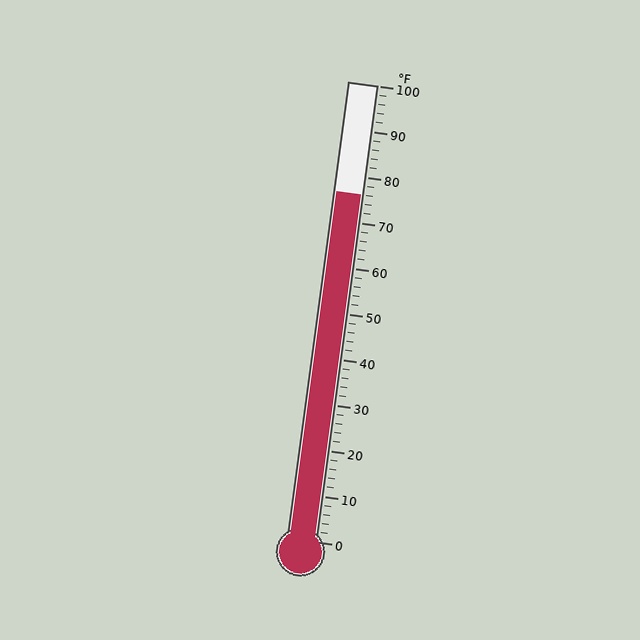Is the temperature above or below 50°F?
The temperature is above 50°F.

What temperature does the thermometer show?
The thermometer shows approximately 76°F.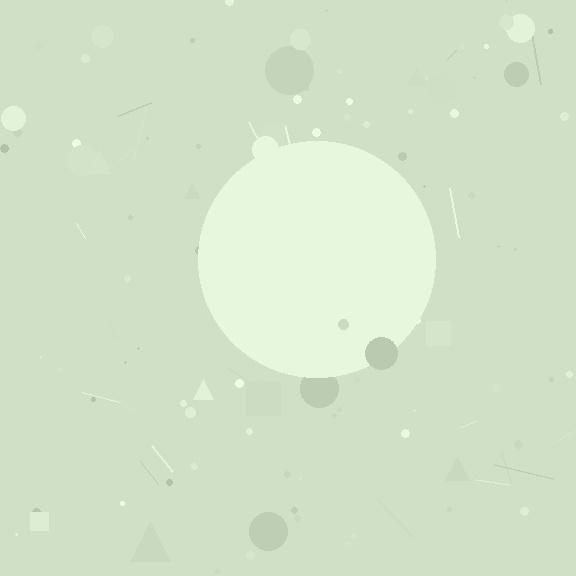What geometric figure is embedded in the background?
A circle is embedded in the background.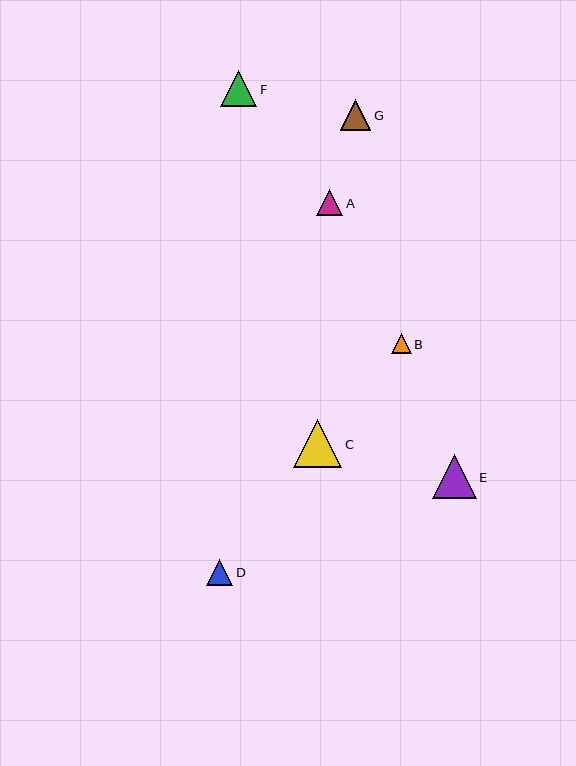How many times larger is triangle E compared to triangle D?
Triangle E is approximately 1.7 times the size of triangle D.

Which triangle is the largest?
Triangle C is the largest with a size of approximately 48 pixels.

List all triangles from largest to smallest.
From largest to smallest: C, E, F, G, D, A, B.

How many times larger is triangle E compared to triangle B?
Triangle E is approximately 2.2 times the size of triangle B.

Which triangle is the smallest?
Triangle B is the smallest with a size of approximately 20 pixels.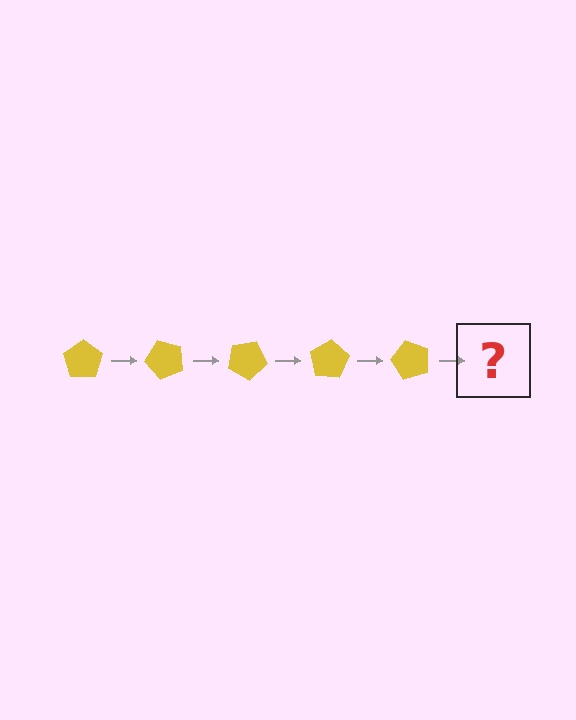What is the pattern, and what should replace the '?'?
The pattern is that the pentagon rotates 50 degrees each step. The '?' should be a yellow pentagon rotated 250 degrees.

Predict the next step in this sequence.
The next step is a yellow pentagon rotated 250 degrees.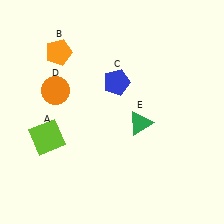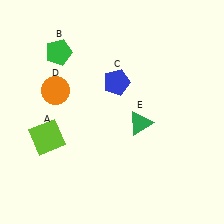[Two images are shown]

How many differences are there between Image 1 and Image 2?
There is 1 difference between the two images.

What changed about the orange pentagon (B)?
In Image 1, B is orange. In Image 2, it changed to green.